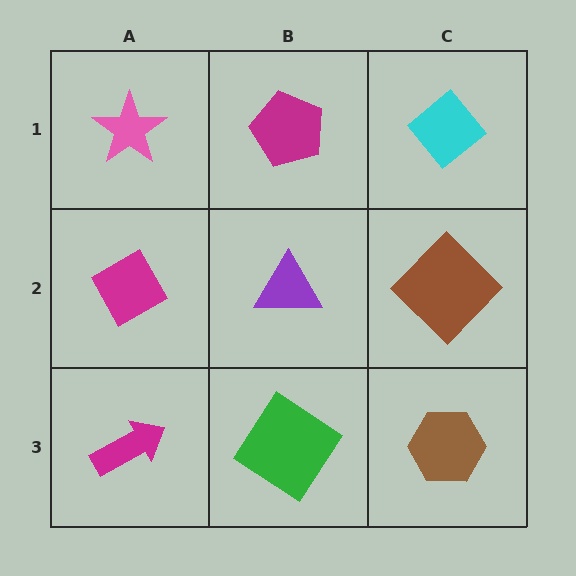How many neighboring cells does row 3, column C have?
2.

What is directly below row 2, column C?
A brown hexagon.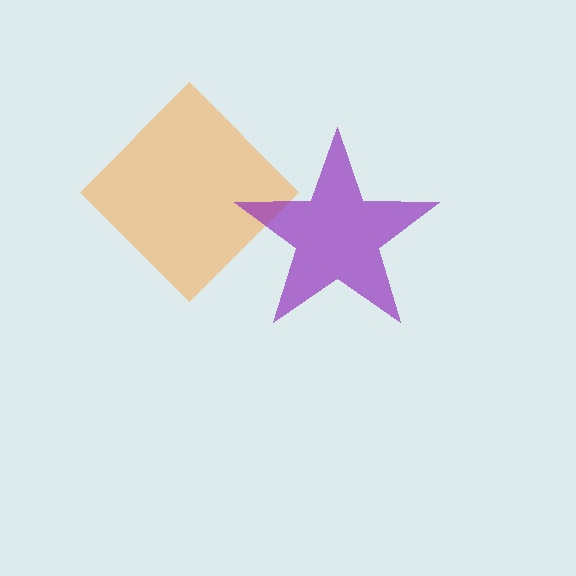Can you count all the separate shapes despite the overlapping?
Yes, there are 2 separate shapes.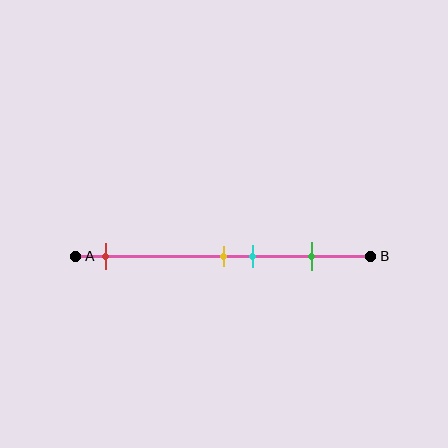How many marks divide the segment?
There are 4 marks dividing the segment.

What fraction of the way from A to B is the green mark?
The green mark is approximately 80% (0.8) of the way from A to B.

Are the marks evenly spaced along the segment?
No, the marks are not evenly spaced.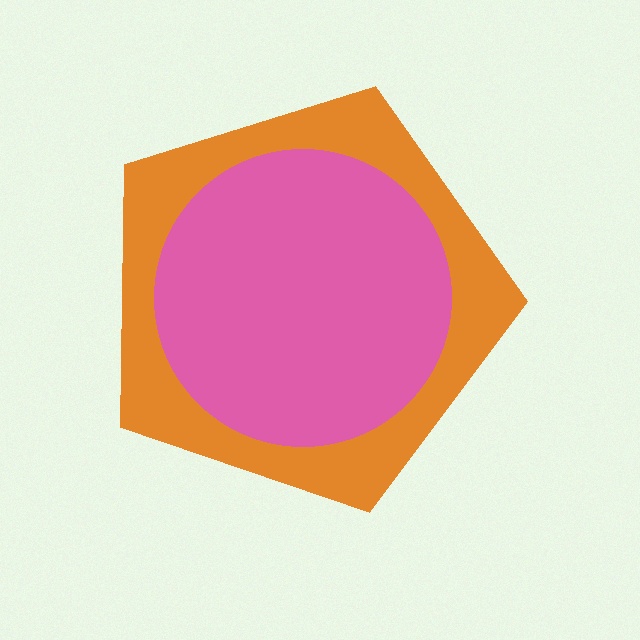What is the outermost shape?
The orange pentagon.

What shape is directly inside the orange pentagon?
The pink circle.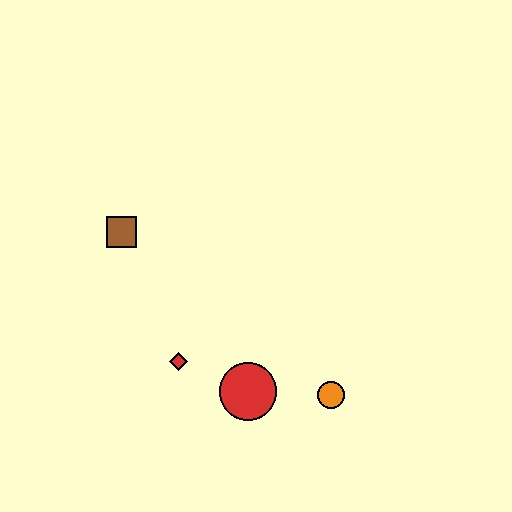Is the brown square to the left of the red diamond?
Yes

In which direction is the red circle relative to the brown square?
The red circle is below the brown square.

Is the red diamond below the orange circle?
No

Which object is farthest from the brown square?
The orange circle is farthest from the brown square.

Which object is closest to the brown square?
The red diamond is closest to the brown square.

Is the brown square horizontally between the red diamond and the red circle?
No